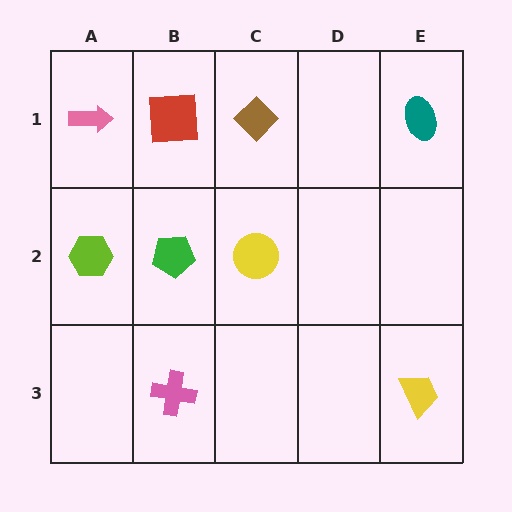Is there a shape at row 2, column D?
No, that cell is empty.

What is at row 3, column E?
A yellow trapezoid.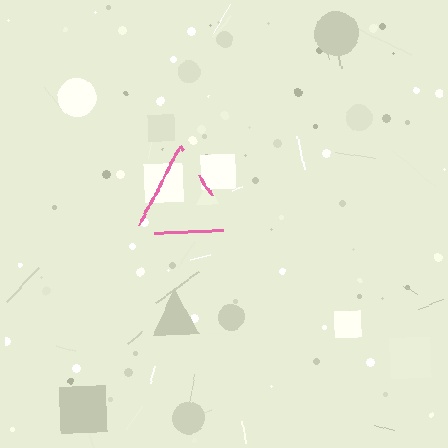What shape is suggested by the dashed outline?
The dashed outline suggests a triangle.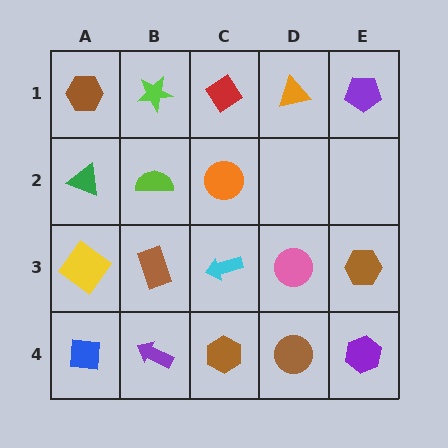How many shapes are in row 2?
3 shapes.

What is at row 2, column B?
A lime semicircle.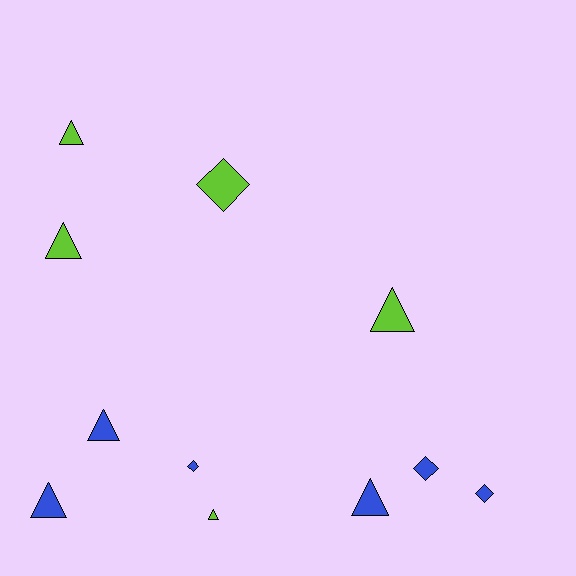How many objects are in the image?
There are 11 objects.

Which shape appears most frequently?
Triangle, with 7 objects.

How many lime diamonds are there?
There is 1 lime diamond.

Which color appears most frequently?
Blue, with 6 objects.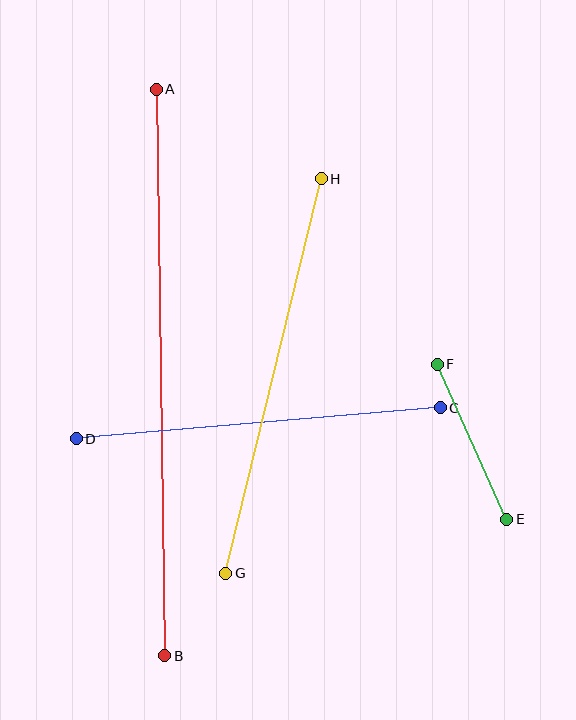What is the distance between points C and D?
The distance is approximately 365 pixels.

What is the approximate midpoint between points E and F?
The midpoint is at approximately (472, 442) pixels.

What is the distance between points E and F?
The distance is approximately 170 pixels.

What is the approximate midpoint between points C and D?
The midpoint is at approximately (258, 423) pixels.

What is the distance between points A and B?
The distance is approximately 566 pixels.